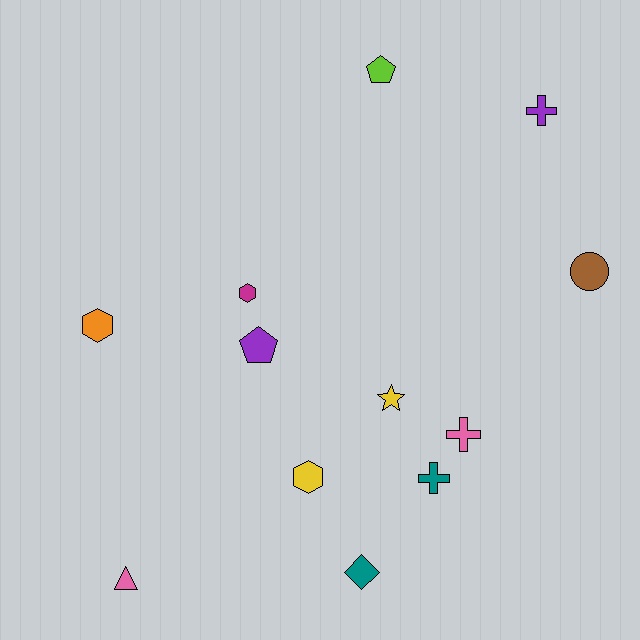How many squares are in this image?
There are no squares.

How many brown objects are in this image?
There is 1 brown object.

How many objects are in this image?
There are 12 objects.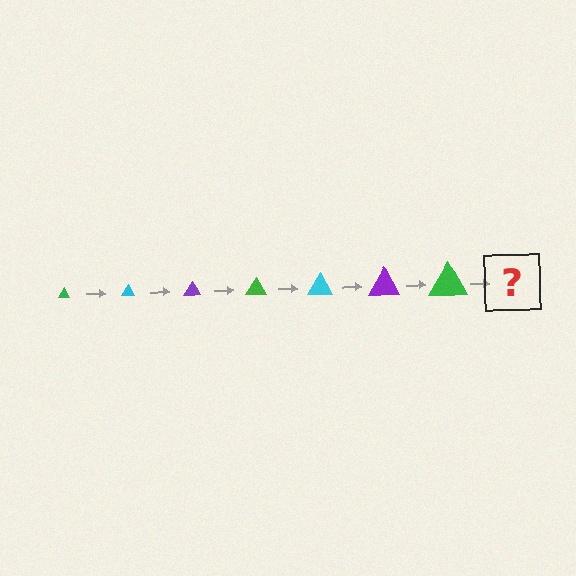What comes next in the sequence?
The next element should be a cyan triangle, larger than the previous one.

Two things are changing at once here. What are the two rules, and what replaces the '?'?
The two rules are that the triangle grows larger each step and the color cycles through green, cyan, and purple. The '?' should be a cyan triangle, larger than the previous one.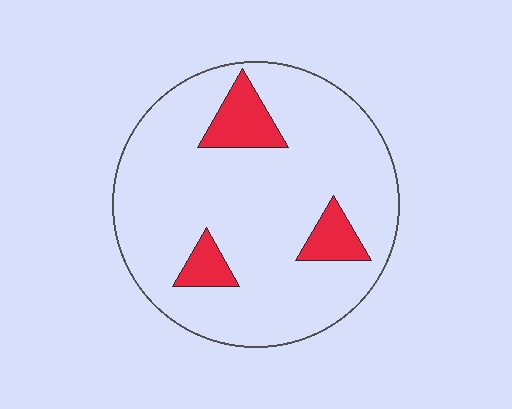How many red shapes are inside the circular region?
3.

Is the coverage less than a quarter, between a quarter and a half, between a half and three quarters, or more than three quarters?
Less than a quarter.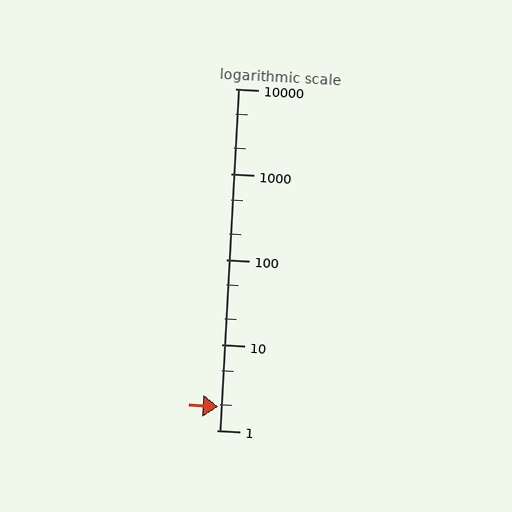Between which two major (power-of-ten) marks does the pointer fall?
The pointer is between 1 and 10.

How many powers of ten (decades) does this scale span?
The scale spans 4 decades, from 1 to 10000.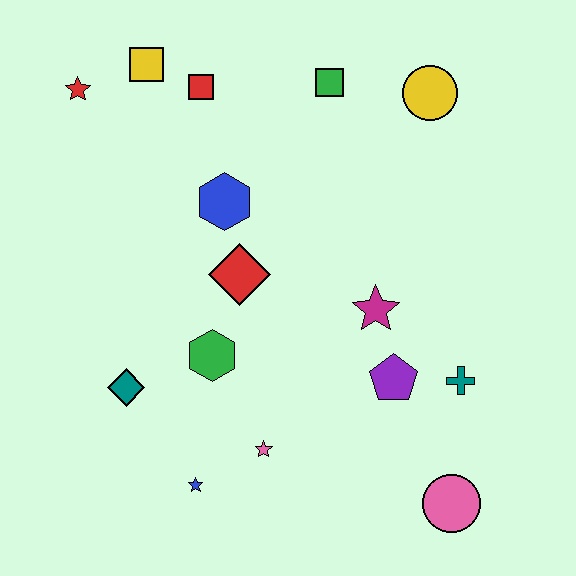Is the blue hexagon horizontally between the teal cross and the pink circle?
No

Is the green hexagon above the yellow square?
No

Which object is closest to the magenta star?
The purple pentagon is closest to the magenta star.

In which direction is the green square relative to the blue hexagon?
The green square is above the blue hexagon.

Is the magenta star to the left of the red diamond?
No